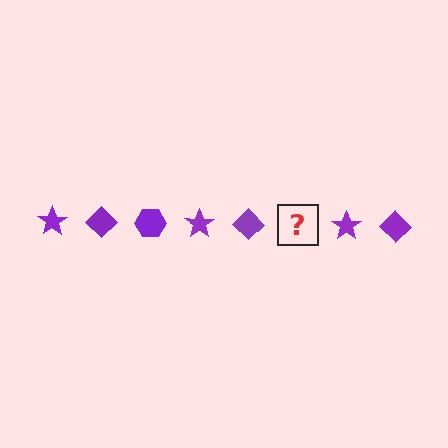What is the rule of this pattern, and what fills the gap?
The rule is that the pattern cycles through star, diamond, hexagon shapes in purple. The gap should be filled with a purple hexagon.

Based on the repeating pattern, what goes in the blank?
The blank should be a purple hexagon.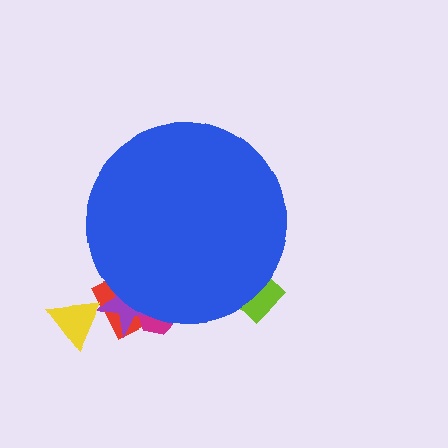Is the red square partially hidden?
Yes, the red square is partially hidden behind the blue circle.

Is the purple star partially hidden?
Yes, the purple star is partially hidden behind the blue circle.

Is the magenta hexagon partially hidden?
Yes, the magenta hexagon is partially hidden behind the blue circle.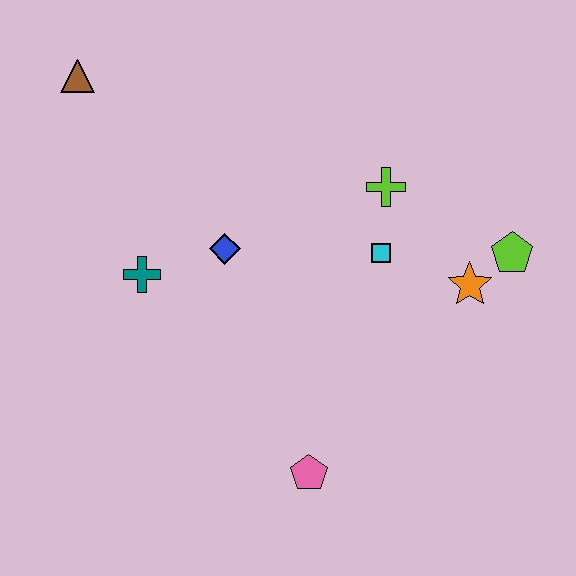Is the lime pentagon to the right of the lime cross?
Yes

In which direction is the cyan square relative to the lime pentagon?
The cyan square is to the left of the lime pentagon.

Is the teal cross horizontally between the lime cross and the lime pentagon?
No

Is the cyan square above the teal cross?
Yes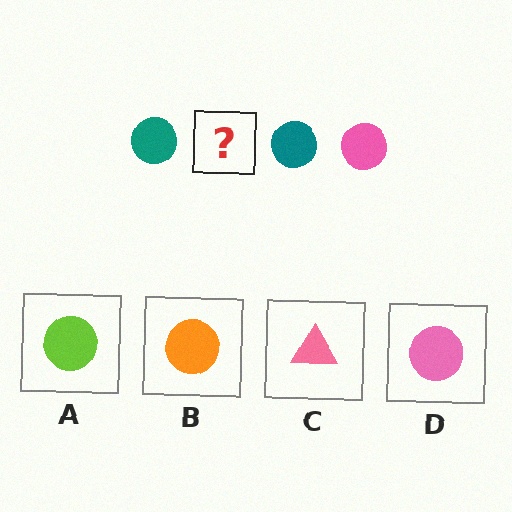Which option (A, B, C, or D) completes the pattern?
D.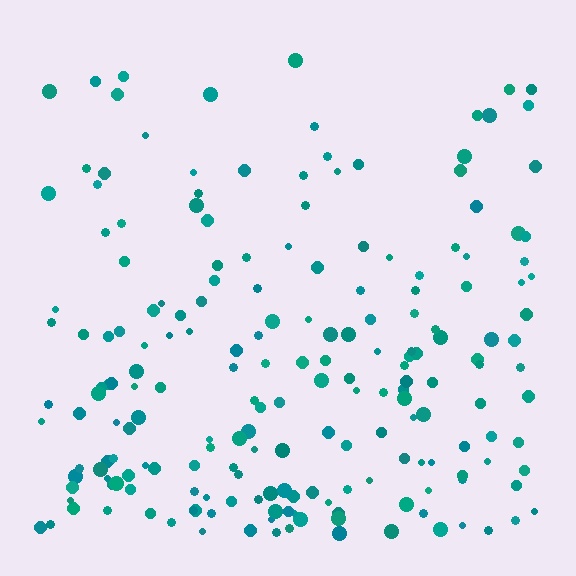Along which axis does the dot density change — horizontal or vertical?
Vertical.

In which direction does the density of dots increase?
From top to bottom, with the bottom side densest.